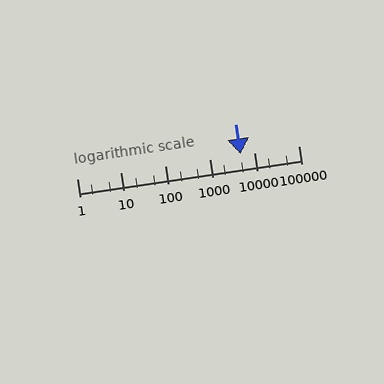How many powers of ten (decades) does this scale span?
The scale spans 5 decades, from 1 to 100000.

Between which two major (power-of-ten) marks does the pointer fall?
The pointer is between 1000 and 10000.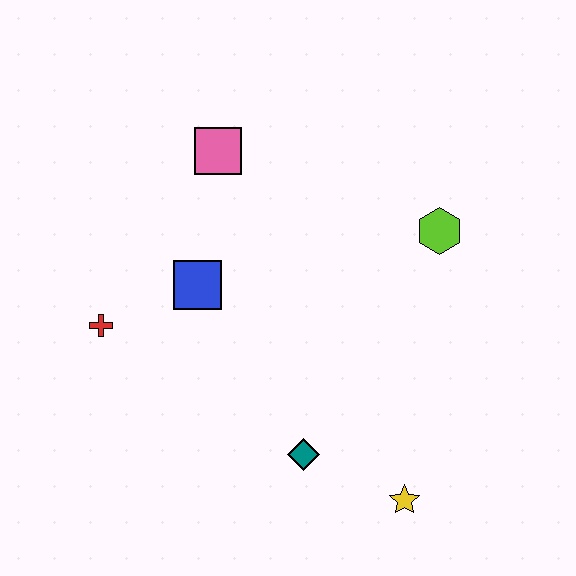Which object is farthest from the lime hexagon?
The red cross is farthest from the lime hexagon.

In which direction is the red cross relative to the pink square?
The red cross is below the pink square.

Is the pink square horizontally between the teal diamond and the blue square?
Yes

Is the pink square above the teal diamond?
Yes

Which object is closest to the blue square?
The red cross is closest to the blue square.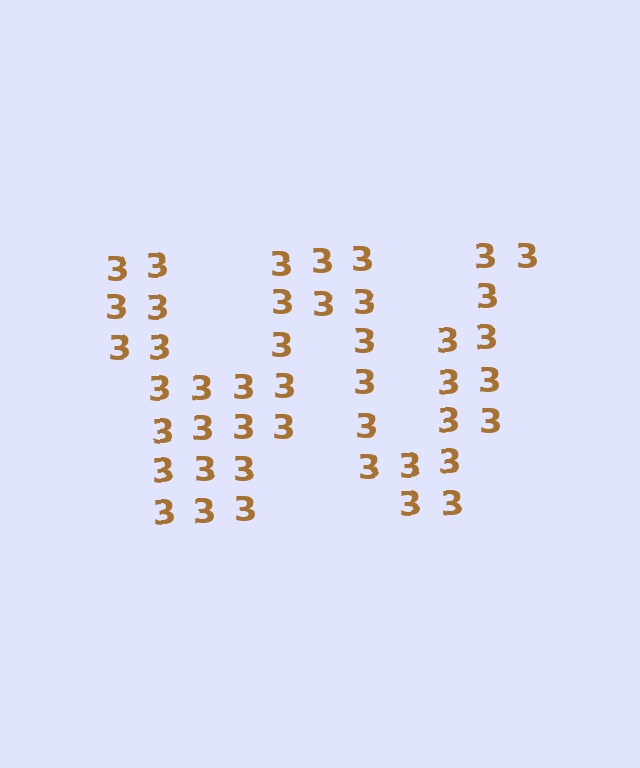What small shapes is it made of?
It is made of small digit 3's.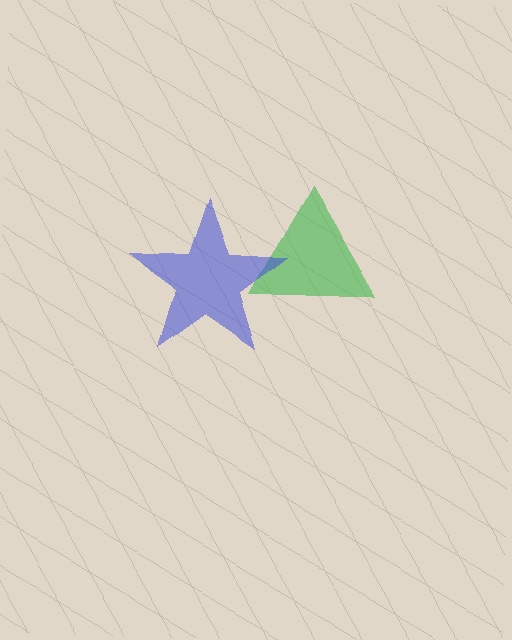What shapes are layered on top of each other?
The layered shapes are: a green triangle, a blue star.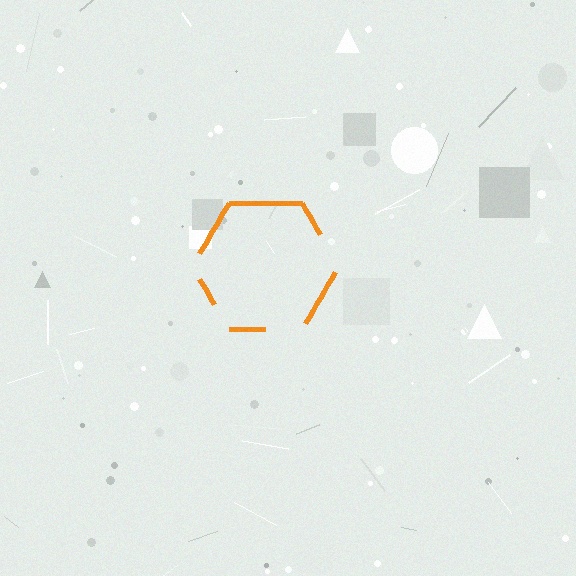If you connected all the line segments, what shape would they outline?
They would outline a hexagon.